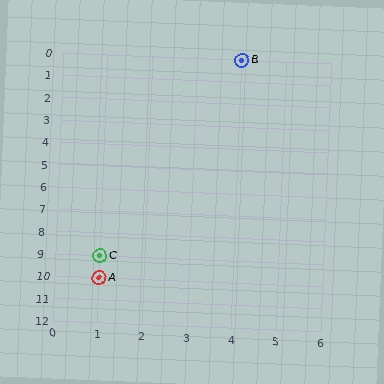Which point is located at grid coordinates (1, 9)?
Point C is at (1, 9).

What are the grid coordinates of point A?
Point A is at grid coordinates (1, 10).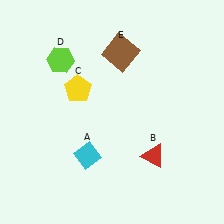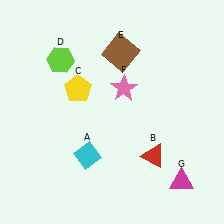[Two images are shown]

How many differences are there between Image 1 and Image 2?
There are 2 differences between the two images.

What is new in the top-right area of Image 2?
A pink star (F) was added in the top-right area of Image 2.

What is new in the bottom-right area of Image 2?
A magenta triangle (G) was added in the bottom-right area of Image 2.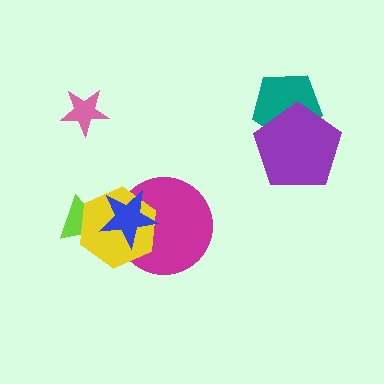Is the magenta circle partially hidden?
Yes, it is partially covered by another shape.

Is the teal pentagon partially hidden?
Yes, it is partially covered by another shape.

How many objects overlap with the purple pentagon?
1 object overlaps with the purple pentagon.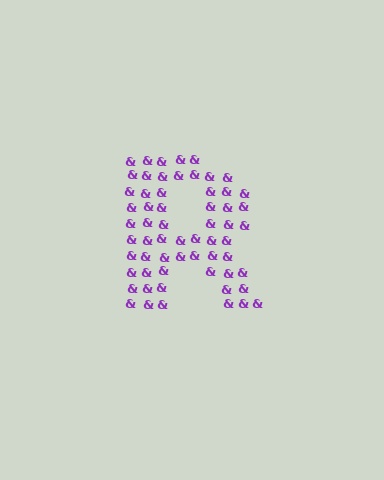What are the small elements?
The small elements are ampersands.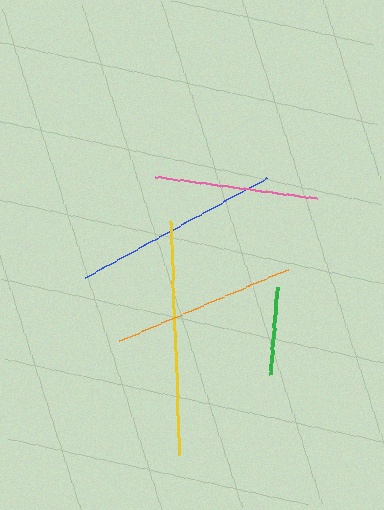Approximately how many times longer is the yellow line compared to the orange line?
The yellow line is approximately 1.3 times the length of the orange line.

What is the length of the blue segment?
The blue segment is approximately 207 pixels long.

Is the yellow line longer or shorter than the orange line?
The yellow line is longer than the orange line.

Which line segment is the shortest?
The green line is the shortest at approximately 87 pixels.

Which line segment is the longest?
The yellow line is the longest at approximately 234 pixels.